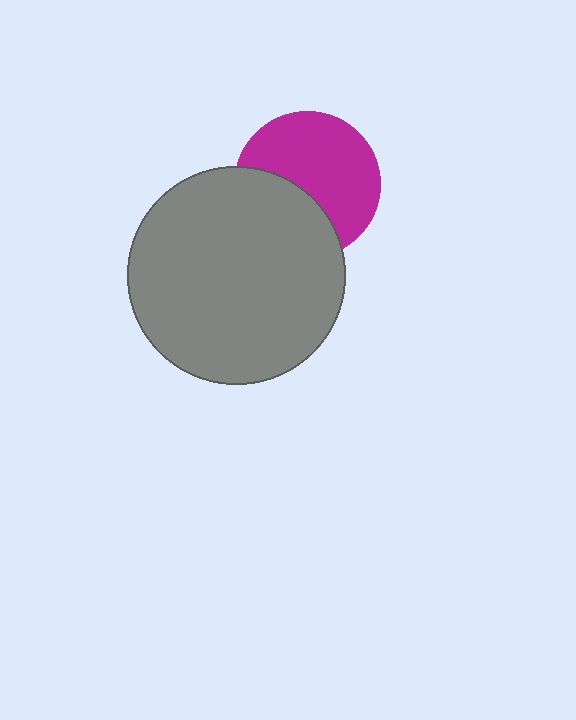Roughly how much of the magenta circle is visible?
About half of it is visible (roughly 62%).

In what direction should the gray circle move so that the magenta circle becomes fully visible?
The gray circle should move down. That is the shortest direction to clear the overlap and leave the magenta circle fully visible.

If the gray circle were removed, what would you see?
You would see the complete magenta circle.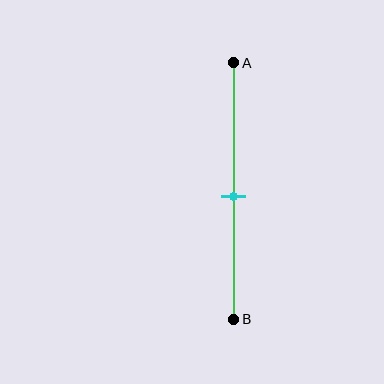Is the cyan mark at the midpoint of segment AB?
Yes, the mark is approximately at the midpoint.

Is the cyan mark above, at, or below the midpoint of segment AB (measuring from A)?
The cyan mark is approximately at the midpoint of segment AB.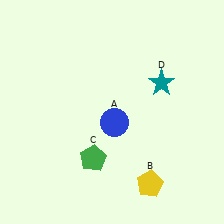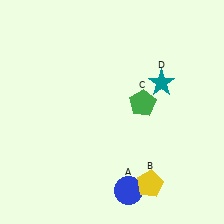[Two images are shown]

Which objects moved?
The objects that moved are: the blue circle (A), the green pentagon (C).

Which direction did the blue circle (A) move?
The blue circle (A) moved down.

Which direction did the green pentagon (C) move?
The green pentagon (C) moved up.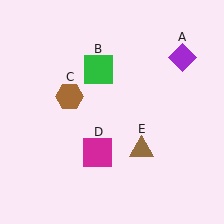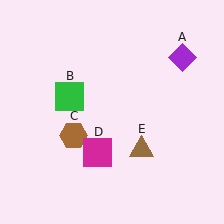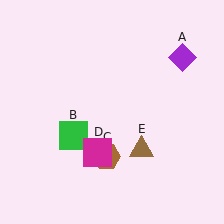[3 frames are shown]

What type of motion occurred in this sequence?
The green square (object B), brown hexagon (object C) rotated counterclockwise around the center of the scene.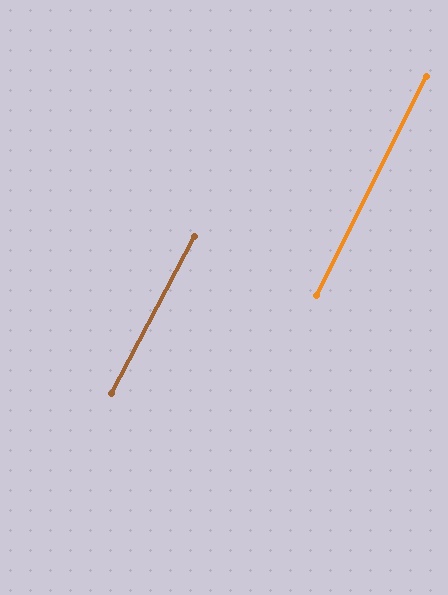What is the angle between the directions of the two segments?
Approximately 1 degree.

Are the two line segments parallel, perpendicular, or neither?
Parallel — their directions differ by only 1.2°.